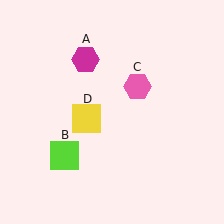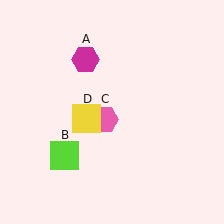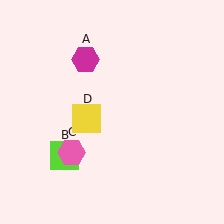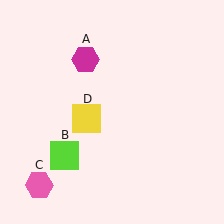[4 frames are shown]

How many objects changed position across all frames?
1 object changed position: pink hexagon (object C).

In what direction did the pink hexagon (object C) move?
The pink hexagon (object C) moved down and to the left.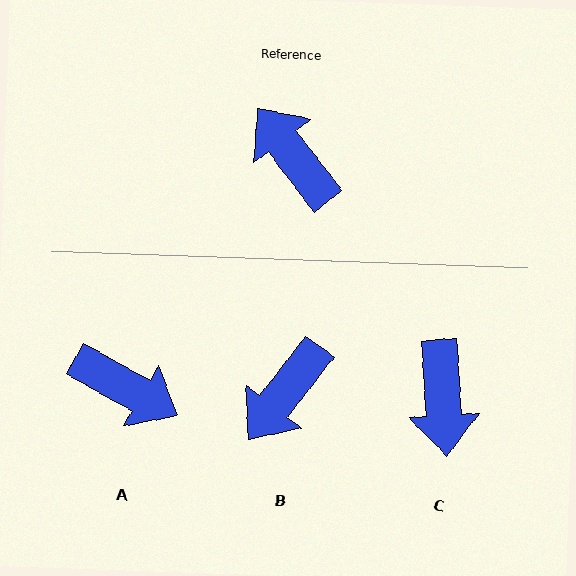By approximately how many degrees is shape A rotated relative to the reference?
Approximately 157 degrees clockwise.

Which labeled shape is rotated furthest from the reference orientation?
A, about 157 degrees away.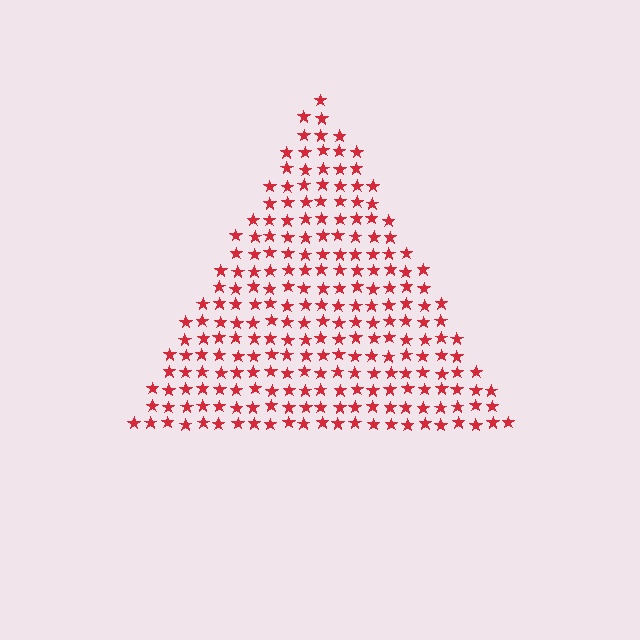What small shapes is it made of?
It is made of small stars.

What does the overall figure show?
The overall figure shows a triangle.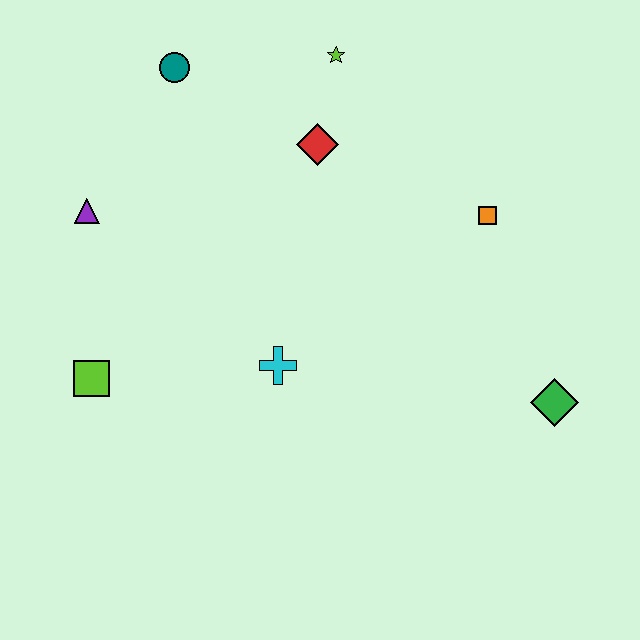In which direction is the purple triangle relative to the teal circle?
The purple triangle is below the teal circle.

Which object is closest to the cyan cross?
The lime square is closest to the cyan cross.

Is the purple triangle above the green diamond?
Yes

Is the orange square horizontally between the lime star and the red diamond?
No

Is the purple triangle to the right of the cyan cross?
No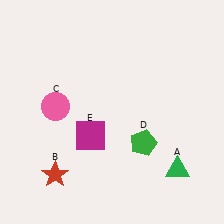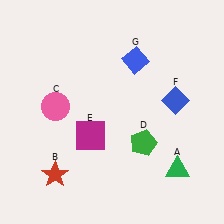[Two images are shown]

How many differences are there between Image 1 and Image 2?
There are 2 differences between the two images.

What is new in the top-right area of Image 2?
A blue diamond (F) was added in the top-right area of Image 2.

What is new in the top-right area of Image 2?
A blue diamond (G) was added in the top-right area of Image 2.